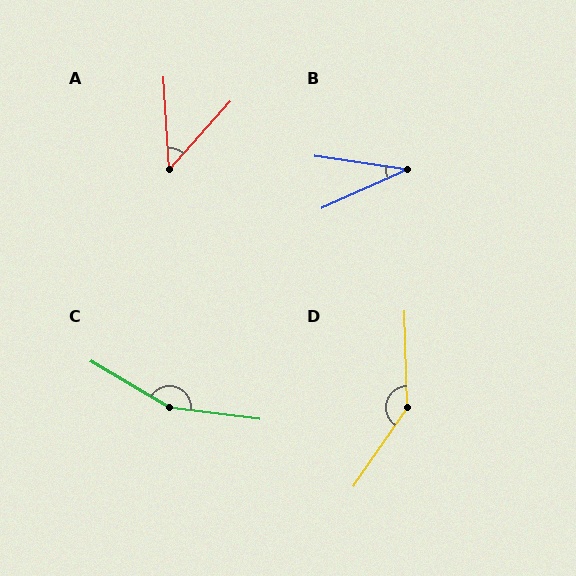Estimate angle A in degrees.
Approximately 45 degrees.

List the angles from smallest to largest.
B (33°), A (45°), D (144°), C (157°).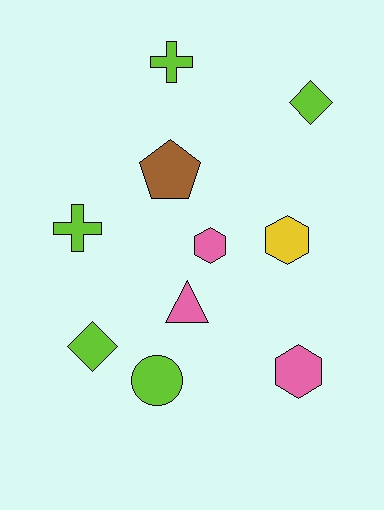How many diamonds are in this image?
There are 2 diamonds.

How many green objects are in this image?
There are no green objects.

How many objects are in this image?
There are 10 objects.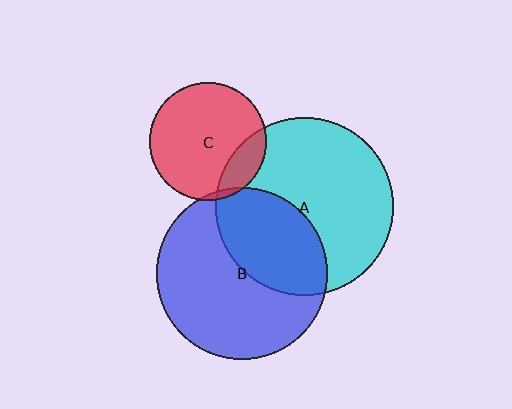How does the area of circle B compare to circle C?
Approximately 2.1 times.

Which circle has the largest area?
Circle A (cyan).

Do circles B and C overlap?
Yes.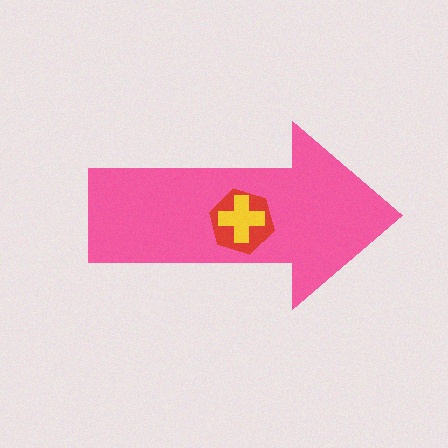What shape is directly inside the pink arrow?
The red hexagon.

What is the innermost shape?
The yellow cross.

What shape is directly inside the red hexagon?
The yellow cross.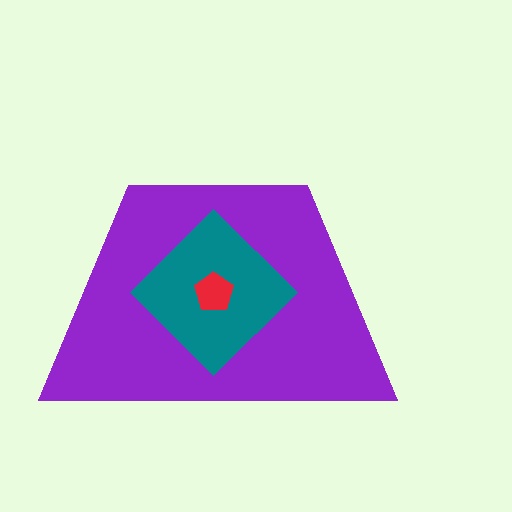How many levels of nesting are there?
3.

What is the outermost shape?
The purple trapezoid.